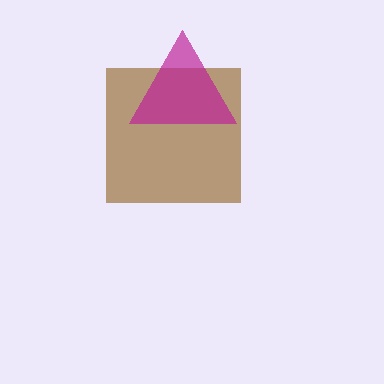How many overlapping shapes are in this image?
There are 2 overlapping shapes in the image.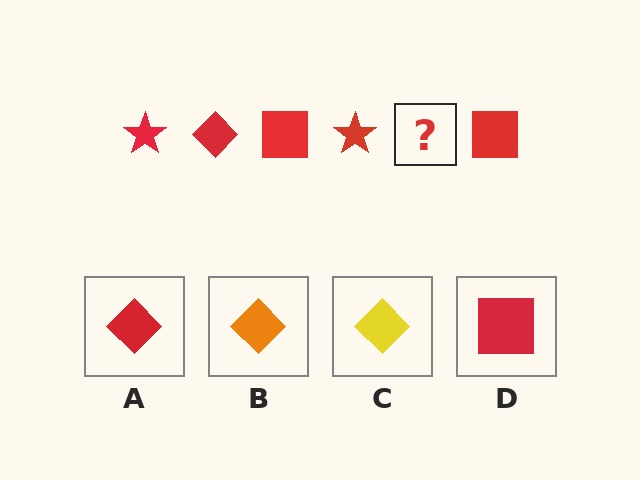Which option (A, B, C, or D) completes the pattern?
A.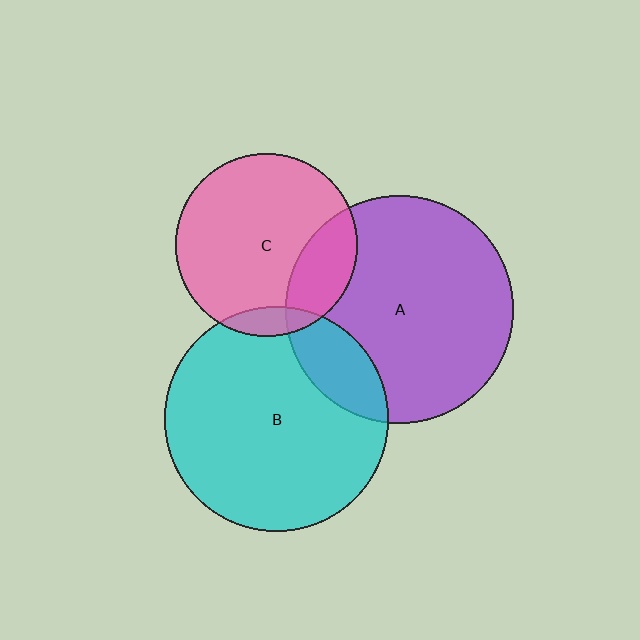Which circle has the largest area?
Circle A (purple).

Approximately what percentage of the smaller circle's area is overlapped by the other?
Approximately 15%.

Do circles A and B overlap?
Yes.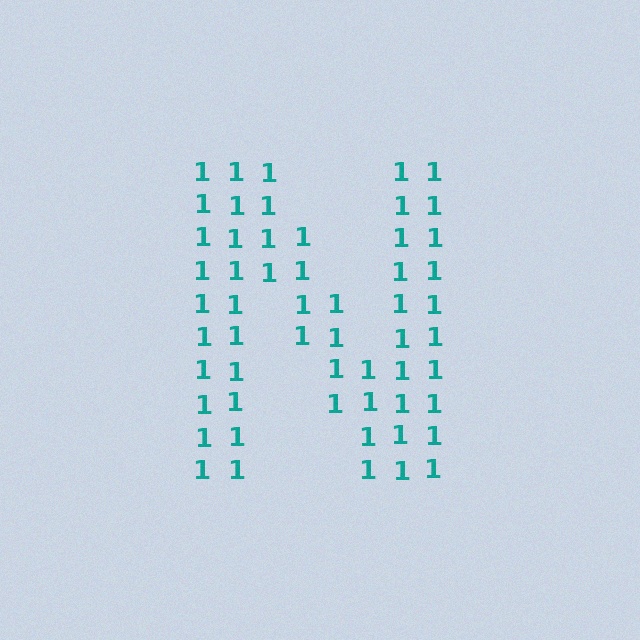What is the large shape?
The large shape is the letter N.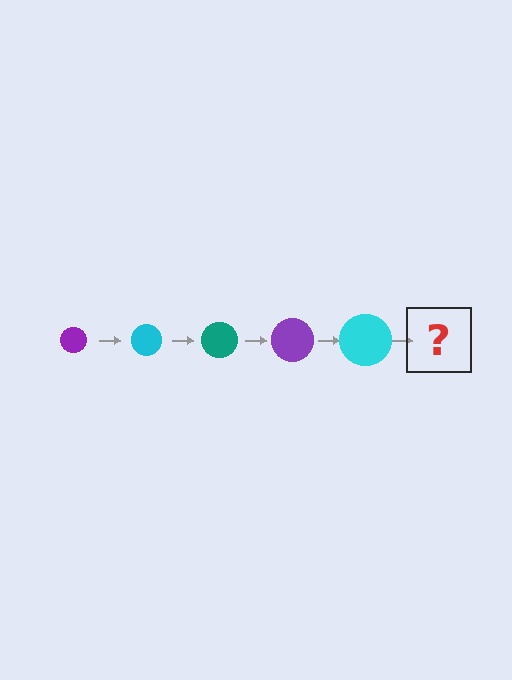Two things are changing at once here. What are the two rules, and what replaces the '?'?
The two rules are that the circle grows larger each step and the color cycles through purple, cyan, and teal. The '?' should be a teal circle, larger than the previous one.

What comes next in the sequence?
The next element should be a teal circle, larger than the previous one.